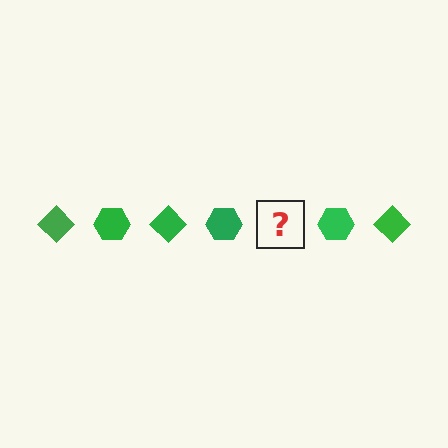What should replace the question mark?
The question mark should be replaced with a green diamond.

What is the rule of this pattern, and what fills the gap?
The rule is that the pattern cycles through diamond, hexagon shapes in green. The gap should be filled with a green diamond.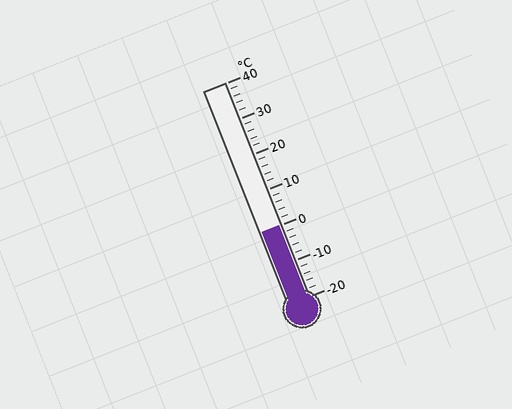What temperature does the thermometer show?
The thermometer shows approximately 0°C.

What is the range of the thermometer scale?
The thermometer scale ranges from -20°C to 40°C.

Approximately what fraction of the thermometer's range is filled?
The thermometer is filled to approximately 35% of its range.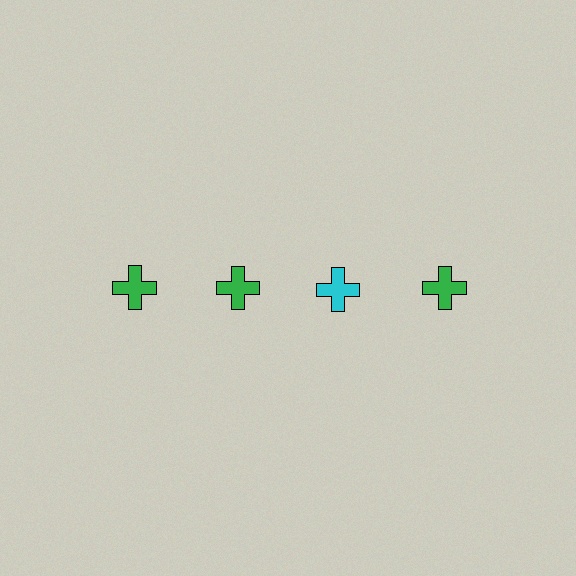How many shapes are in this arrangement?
There are 4 shapes arranged in a grid pattern.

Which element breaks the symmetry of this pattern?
The cyan cross in the top row, center column breaks the symmetry. All other shapes are green crosses.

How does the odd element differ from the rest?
It has a different color: cyan instead of green.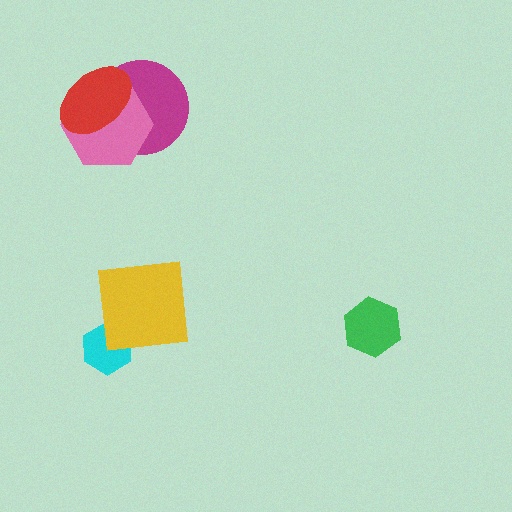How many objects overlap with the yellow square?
1 object overlaps with the yellow square.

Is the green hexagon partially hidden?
No, no other shape covers it.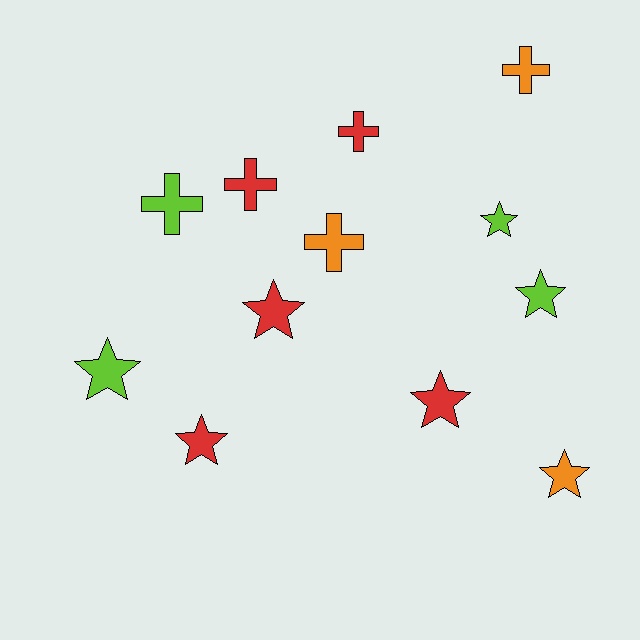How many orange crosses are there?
There are 2 orange crosses.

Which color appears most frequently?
Red, with 5 objects.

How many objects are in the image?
There are 12 objects.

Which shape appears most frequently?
Star, with 7 objects.